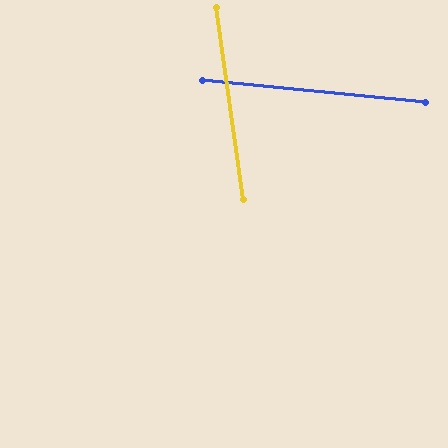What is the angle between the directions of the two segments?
Approximately 76 degrees.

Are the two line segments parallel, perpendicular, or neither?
Neither parallel nor perpendicular — they differ by about 76°.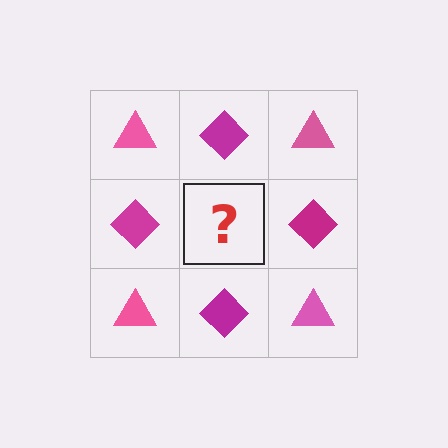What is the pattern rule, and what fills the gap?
The rule is that it alternates pink triangle and magenta diamond in a checkerboard pattern. The gap should be filled with a pink triangle.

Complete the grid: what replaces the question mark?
The question mark should be replaced with a pink triangle.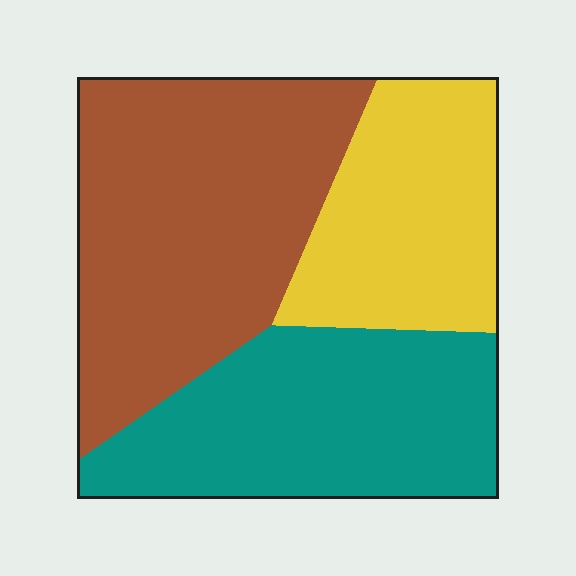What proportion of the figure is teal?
Teal takes up about one third (1/3) of the figure.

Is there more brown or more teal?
Brown.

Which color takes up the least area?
Yellow, at roughly 25%.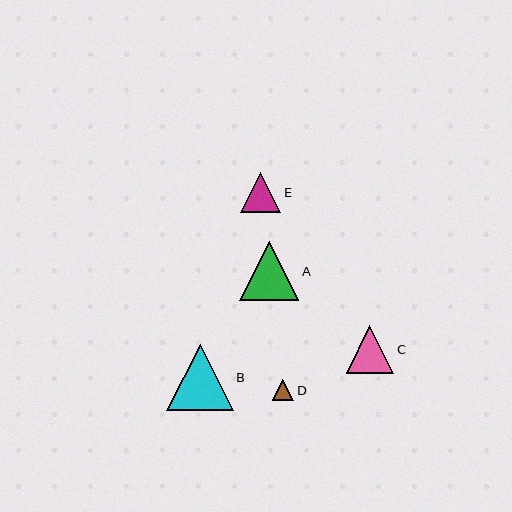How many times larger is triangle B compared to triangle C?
Triangle B is approximately 1.4 times the size of triangle C.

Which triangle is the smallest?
Triangle D is the smallest with a size of approximately 22 pixels.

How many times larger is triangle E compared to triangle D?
Triangle E is approximately 1.9 times the size of triangle D.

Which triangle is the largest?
Triangle B is the largest with a size of approximately 67 pixels.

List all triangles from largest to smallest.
From largest to smallest: B, A, C, E, D.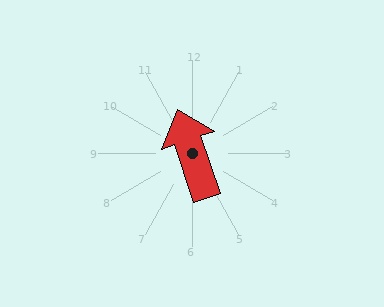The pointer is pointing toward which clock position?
Roughly 11 o'clock.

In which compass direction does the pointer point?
North.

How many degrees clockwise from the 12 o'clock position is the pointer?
Approximately 341 degrees.